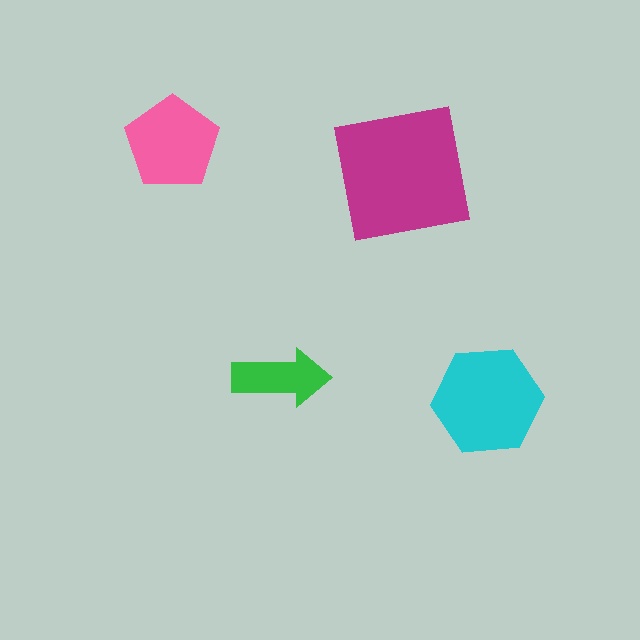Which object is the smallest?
The green arrow.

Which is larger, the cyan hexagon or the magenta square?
The magenta square.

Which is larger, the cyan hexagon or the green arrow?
The cyan hexagon.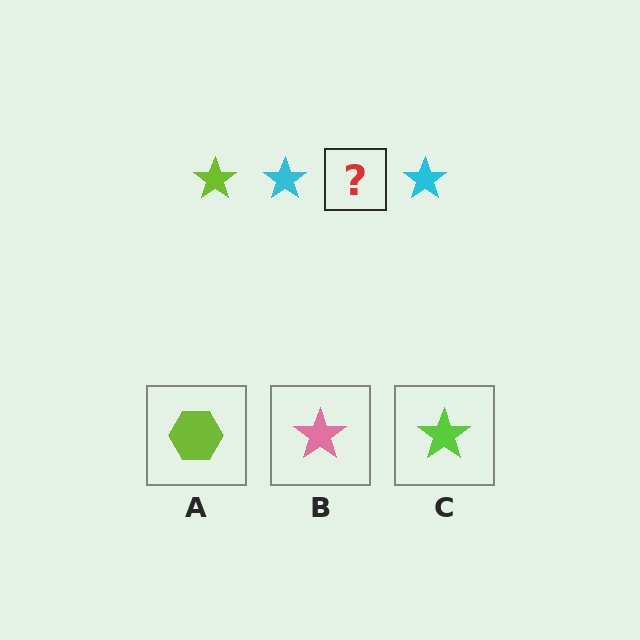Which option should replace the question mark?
Option C.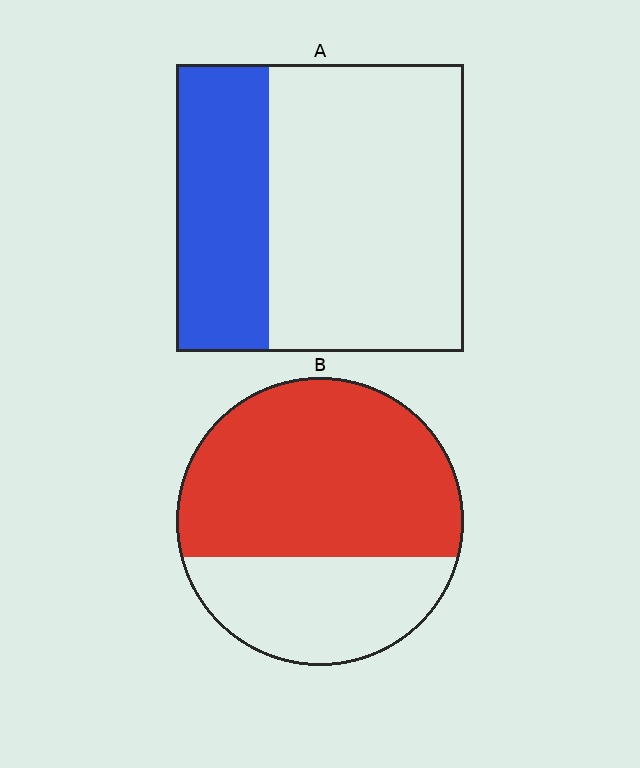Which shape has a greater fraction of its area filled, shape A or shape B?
Shape B.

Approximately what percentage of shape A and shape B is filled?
A is approximately 30% and B is approximately 65%.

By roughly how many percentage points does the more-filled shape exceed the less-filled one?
By roughly 35 percentage points (B over A).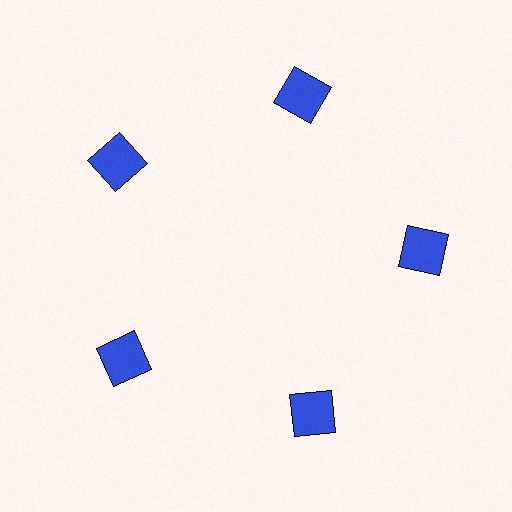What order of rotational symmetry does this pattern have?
This pattern has 5-fold rotational symmetry.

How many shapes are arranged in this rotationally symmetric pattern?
There are 5 shapes, arranged in 5 groups of 1.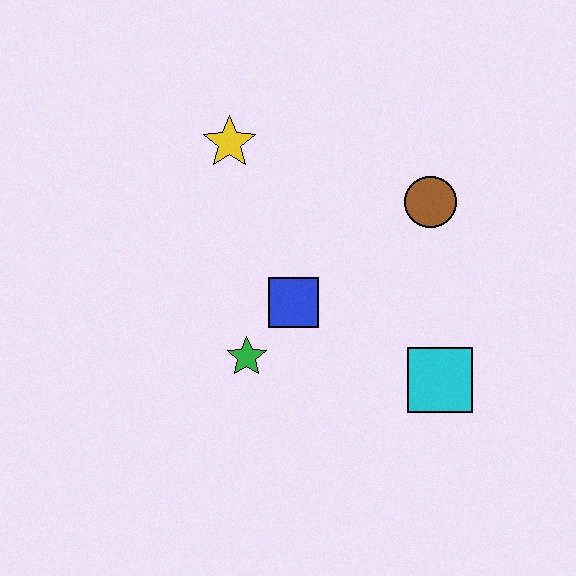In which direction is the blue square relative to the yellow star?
The blue square is below the yellow star.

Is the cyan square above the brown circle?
No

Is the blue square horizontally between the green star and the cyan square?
Yes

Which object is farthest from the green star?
The brown circle is farthest from the green star.